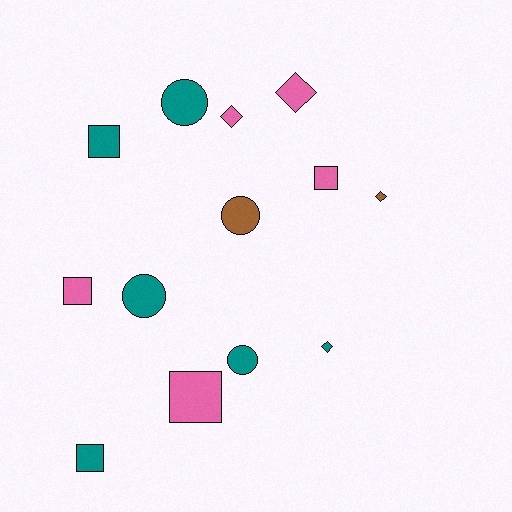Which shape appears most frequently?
Square, with 5 objects.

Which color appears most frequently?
Teal, with 6 objects.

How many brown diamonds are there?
There is 1 brown diamond.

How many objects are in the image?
There are 13 objects.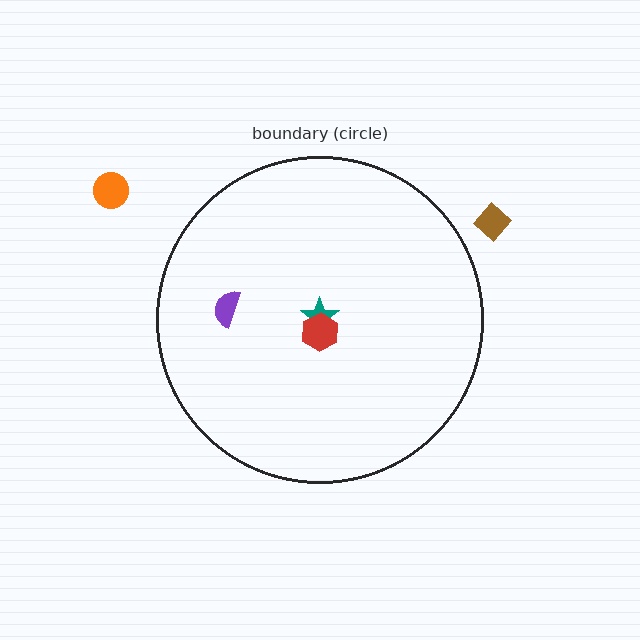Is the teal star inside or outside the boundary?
Inside.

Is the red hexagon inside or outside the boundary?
Inside.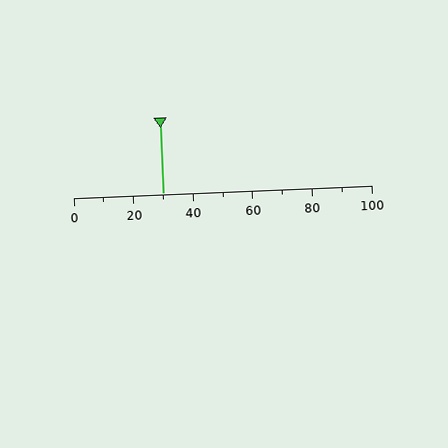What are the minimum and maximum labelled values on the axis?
The axis runs from 0 to 100.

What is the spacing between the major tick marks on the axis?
The major ticks are spaced 20 apart.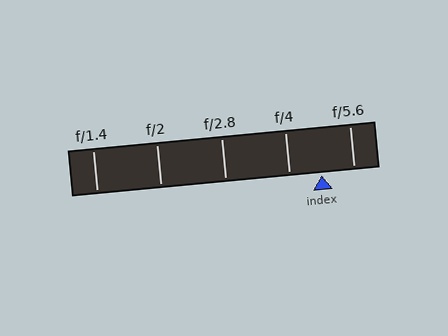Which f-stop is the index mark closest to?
The index mark is closest to f/4.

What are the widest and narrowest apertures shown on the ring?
The widest aperture shown is f/1.4 and the narrowest is f/5.6.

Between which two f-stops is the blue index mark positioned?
The index mark is between f/4 and f/5.6.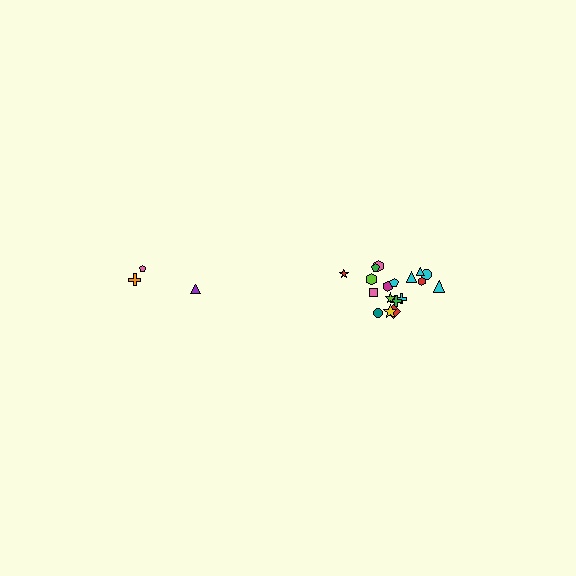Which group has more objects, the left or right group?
The right group.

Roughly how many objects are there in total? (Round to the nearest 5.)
Roughly 20 objects in total.